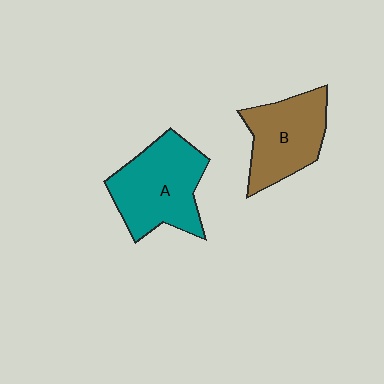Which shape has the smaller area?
Shape B (brown).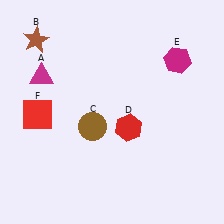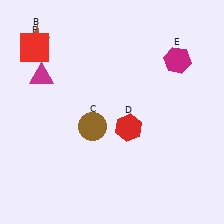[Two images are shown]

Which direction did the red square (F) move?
The red square (F) moved up.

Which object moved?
The red square (F) moved up.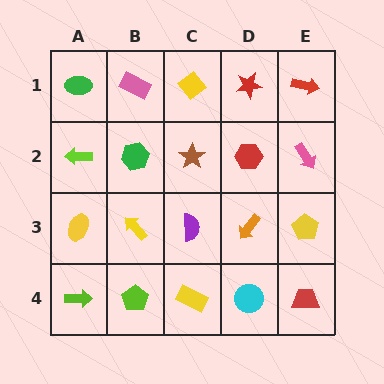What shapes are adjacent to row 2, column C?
A yellow diamond (row 1, column C), a purple semicircle (row 3, column C), a green hexagon (row 2, column B), a red hexagon (row 2, column D).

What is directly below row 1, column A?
A lime arrow.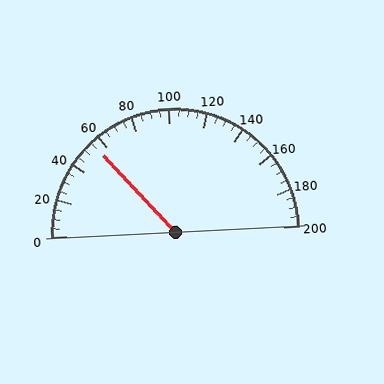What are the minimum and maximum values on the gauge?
The gauge ranges from 0 to 200.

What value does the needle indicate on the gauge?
The needle indicates approximately 55.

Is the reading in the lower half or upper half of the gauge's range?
The reading is in the lower half of the range (0 to 200).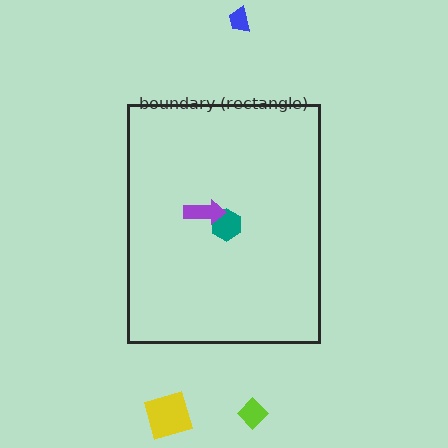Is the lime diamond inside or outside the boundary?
Outside.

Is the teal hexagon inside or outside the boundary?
Inside.